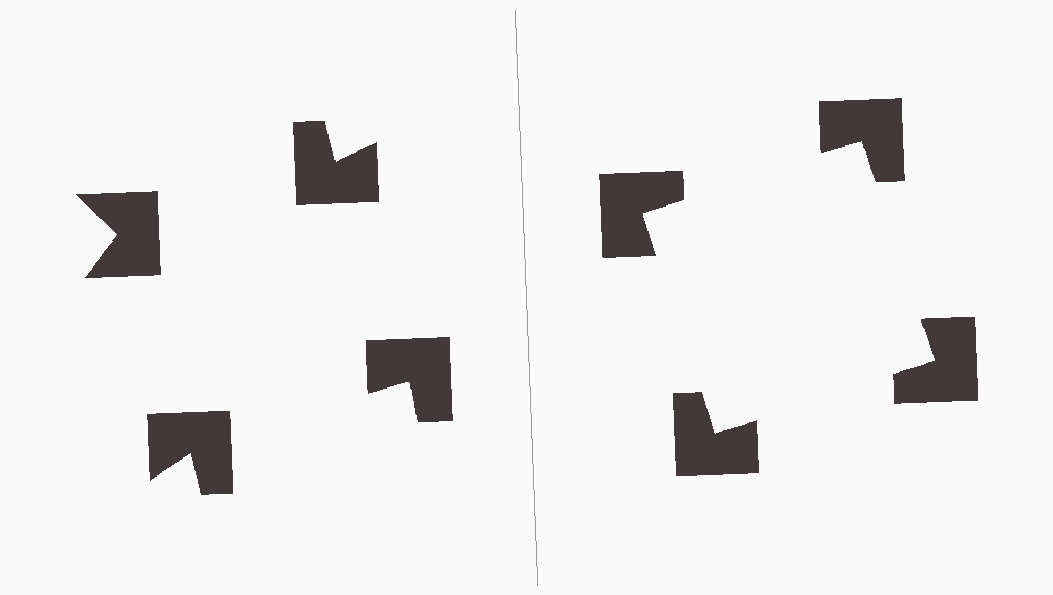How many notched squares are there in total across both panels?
8 — 4 on each side.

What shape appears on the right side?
An illusory square.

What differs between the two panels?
The notched squares are positioned identically on both sides; only the wedge orientations differ. On the right they align to a square; on the left they are misaligned.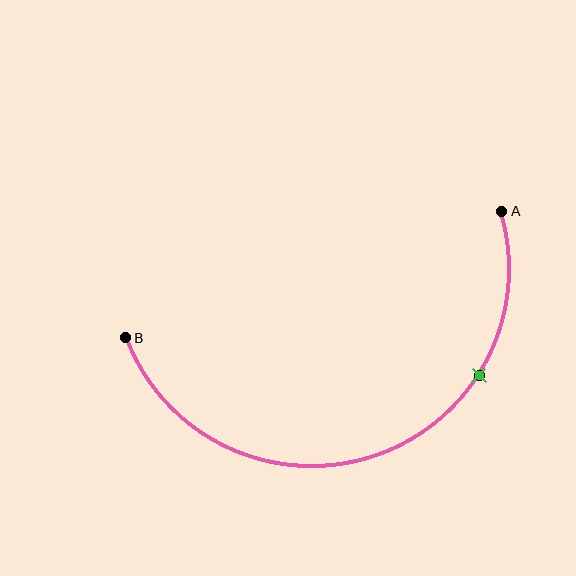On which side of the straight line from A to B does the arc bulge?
The arc bulges below the straight line connecting A and B.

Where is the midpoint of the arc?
The arc midpoint is the point on the curve farthest from the straight line joining A and B. It sits below that line.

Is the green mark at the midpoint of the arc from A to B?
No. The green mark lies on the arc but is closer to endpoint A. The arc midpoint would be at the point on the curve equidistant along the arc from both A and B.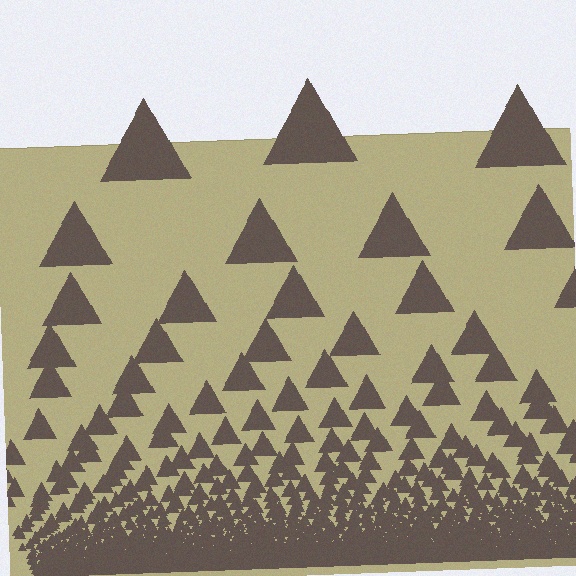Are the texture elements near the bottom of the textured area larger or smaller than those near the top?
Smaller. The gradient is inverted — elements near the bottom are smaller and denser.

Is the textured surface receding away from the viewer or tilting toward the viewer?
The surface appears to tilt toward the viewer. Texture elements get larger and sparser toward the top.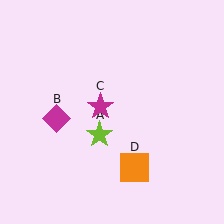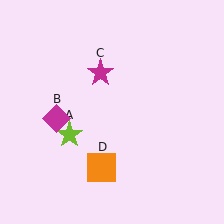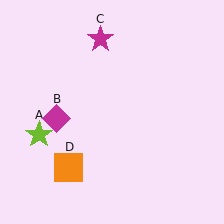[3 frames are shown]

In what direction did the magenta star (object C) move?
The magenta star (object C) moved up.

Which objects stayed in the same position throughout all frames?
Magenta diamond (object B) remained stationary.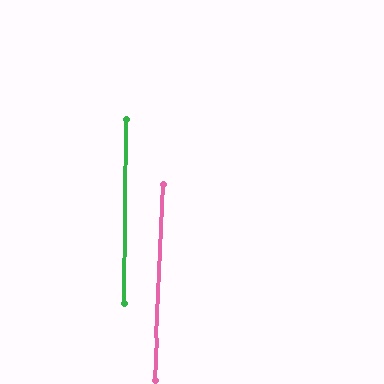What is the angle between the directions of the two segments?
Approximately 2 degrees.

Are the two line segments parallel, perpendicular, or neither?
Parallel — their directions differ by only 1.9°.